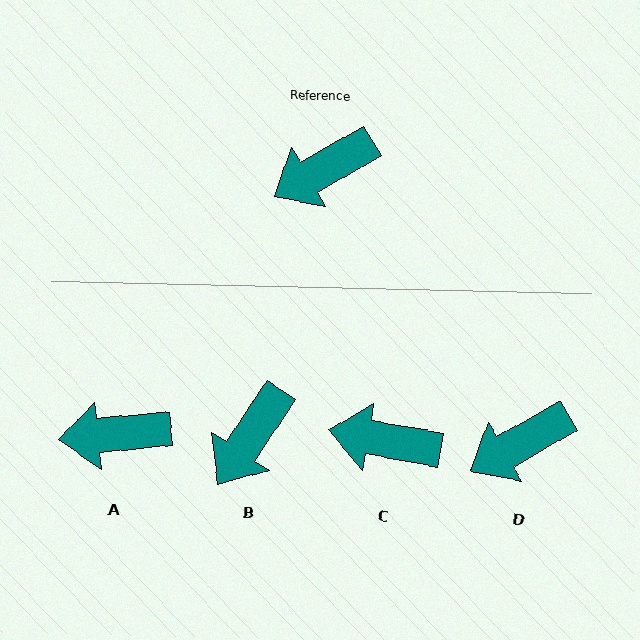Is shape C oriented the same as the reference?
No, it is off by about 40 degrees.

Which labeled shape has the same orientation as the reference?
D.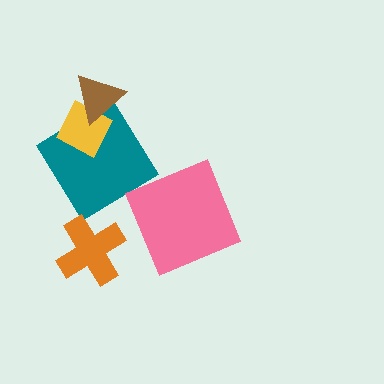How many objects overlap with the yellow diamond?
2 objects overlap with the yellow diamond.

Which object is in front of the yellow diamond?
The brown triangle is in front of the yellow diamond.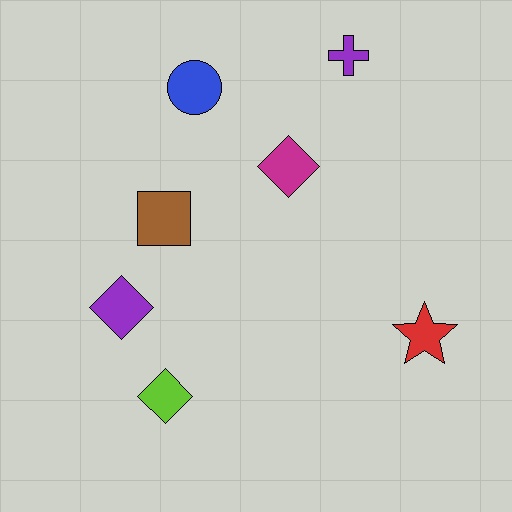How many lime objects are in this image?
There is 1 lime object.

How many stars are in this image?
There is 1 star.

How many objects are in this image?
There are 7 objects.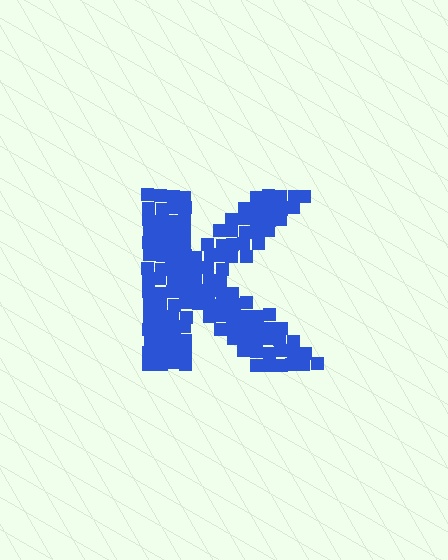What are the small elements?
The small elements are squares.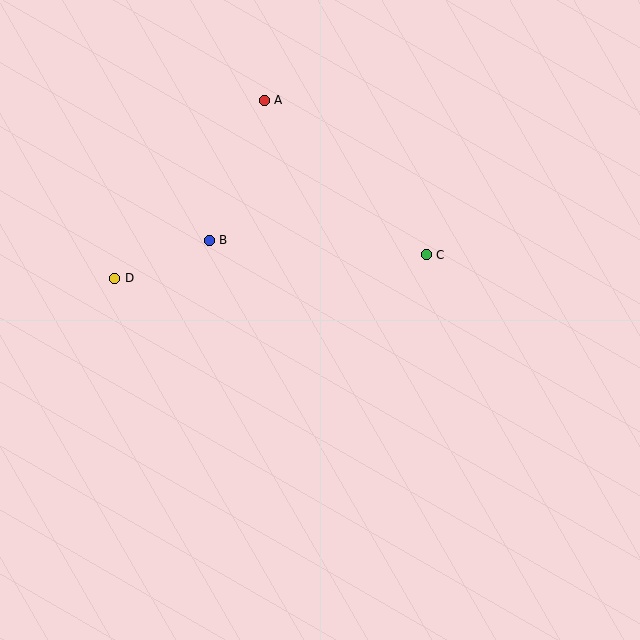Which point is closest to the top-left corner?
Point A is closest to the top-left corner.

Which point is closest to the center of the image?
Point C at (426, 255) is closest to the center.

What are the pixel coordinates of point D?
Point D is at (115, 278).